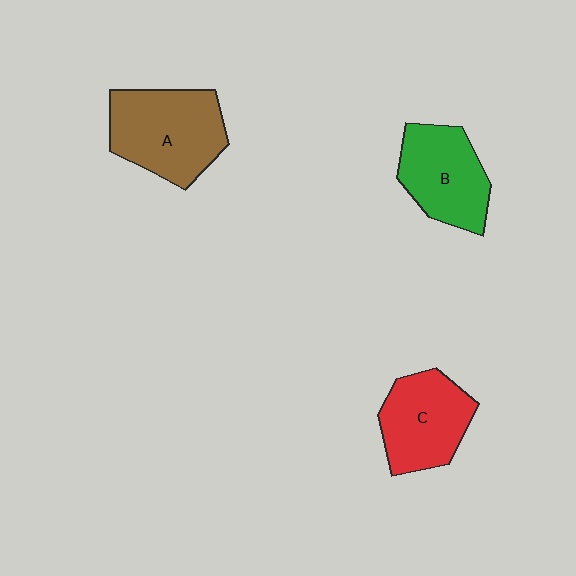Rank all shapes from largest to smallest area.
From largest to smallest: A (brown), C (red), B (green).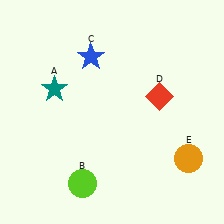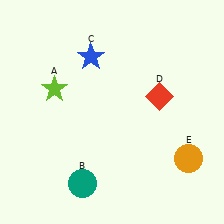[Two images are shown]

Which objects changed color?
A changed from teal to lime. B changed from lime to teal.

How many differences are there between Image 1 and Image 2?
There are 2 differences between the two images.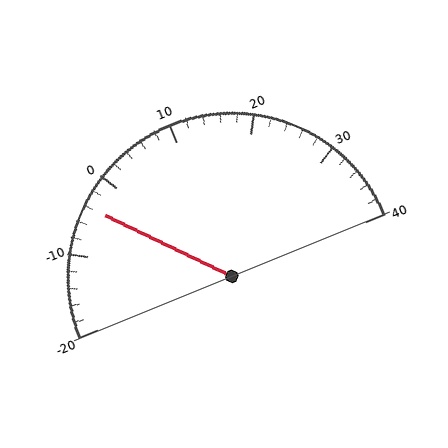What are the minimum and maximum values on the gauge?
The gauge ranges from -20 to 40.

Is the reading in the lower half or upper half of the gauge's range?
The reading is in the lower half of the range (-20 to 40).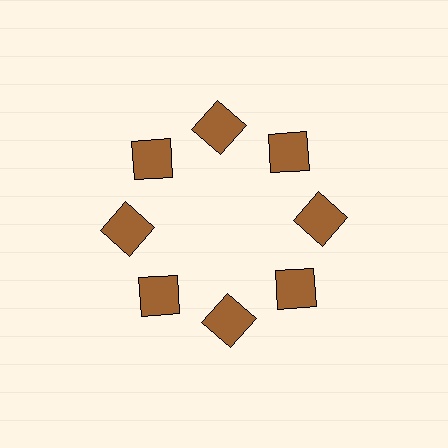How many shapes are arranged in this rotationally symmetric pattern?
There are 8 shapes, arranged in 8 groups of 1.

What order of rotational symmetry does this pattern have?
This pattern has 8-fold rotational symmetry.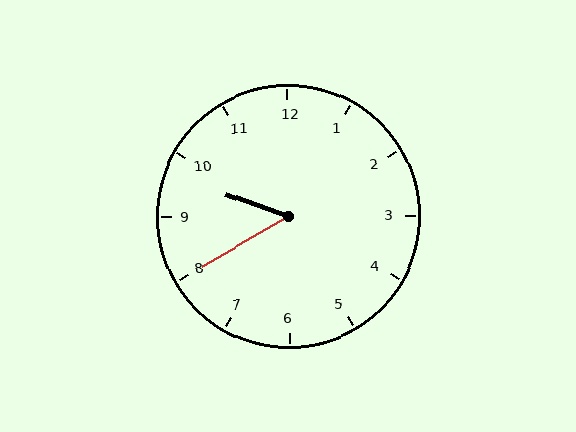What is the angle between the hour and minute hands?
Approximately 50 degrees.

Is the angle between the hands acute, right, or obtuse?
It is acute.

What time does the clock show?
9:40.